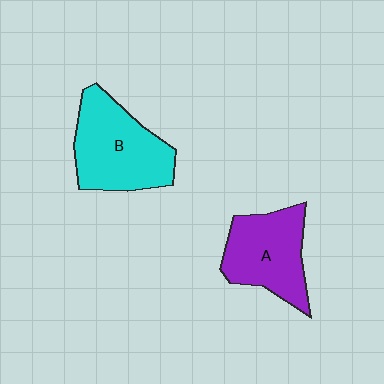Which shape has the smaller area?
Shape A (purple).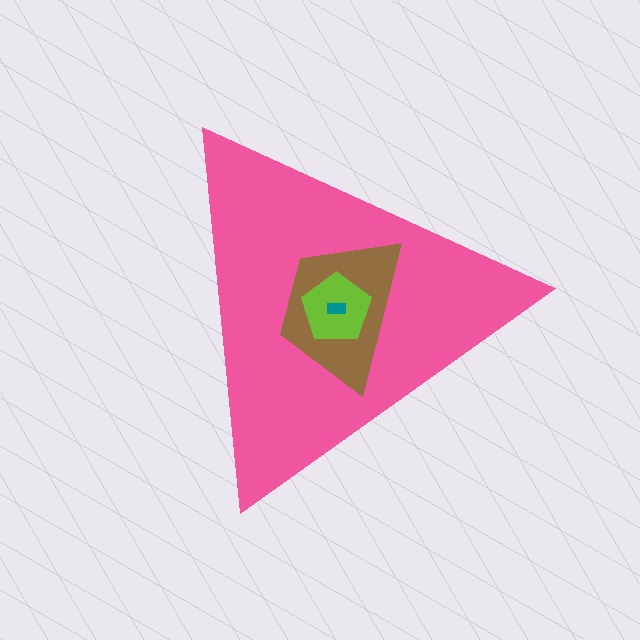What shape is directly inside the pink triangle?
The brown trapezoid.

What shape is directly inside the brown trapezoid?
The lime pentagon.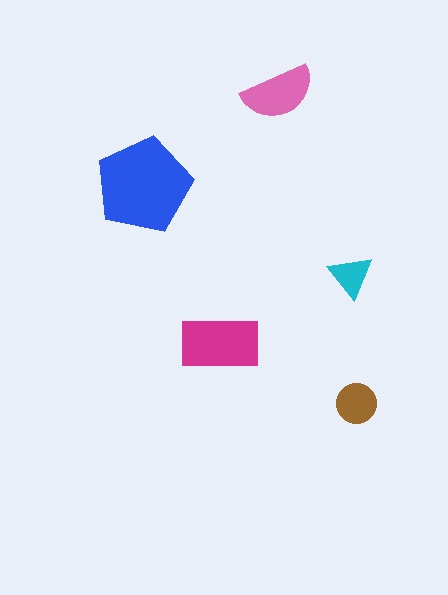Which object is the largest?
The blue pentagon.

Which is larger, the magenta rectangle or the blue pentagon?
The blue pentagon.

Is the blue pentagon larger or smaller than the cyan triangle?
Larger.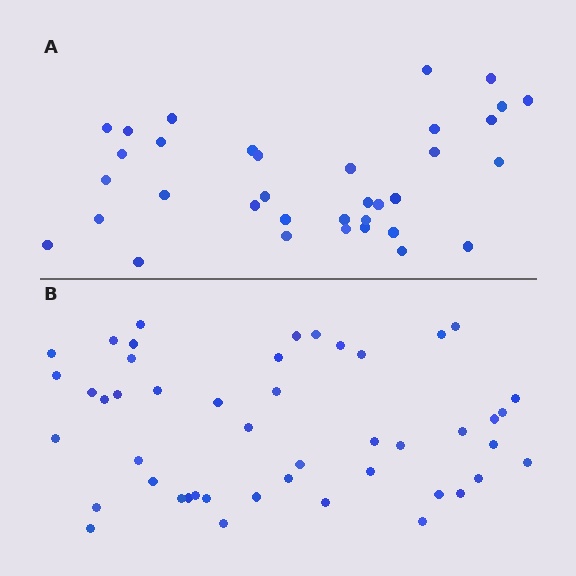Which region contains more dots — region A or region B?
Region B (the bottom region) has more dots.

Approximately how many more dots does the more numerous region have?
Region B has roughly 12 or so more dots than region A.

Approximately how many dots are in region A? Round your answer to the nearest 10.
About 40 dots. (The exact count is 35, which rounds to 40.)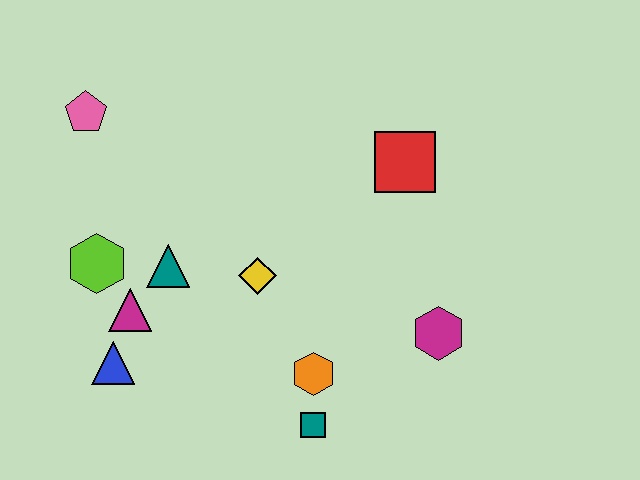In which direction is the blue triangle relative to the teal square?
The blue triangle is to the left of the teal square.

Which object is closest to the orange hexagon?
The teal square is closest to the orange hexagon.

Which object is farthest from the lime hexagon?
The magenta hexagon is farthest from the lime hexagon.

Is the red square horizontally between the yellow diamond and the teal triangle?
No